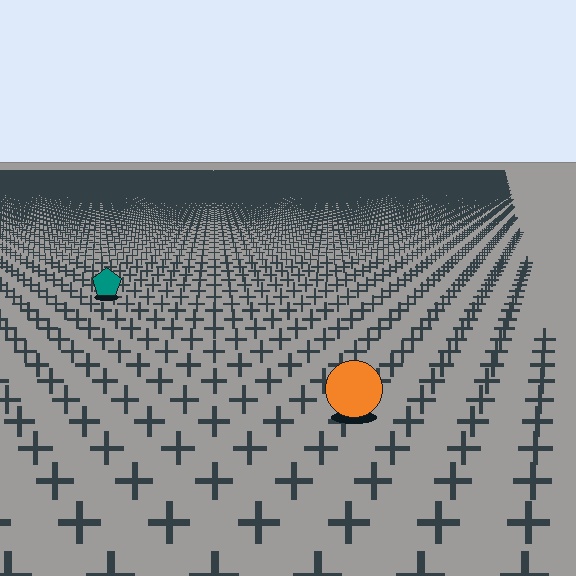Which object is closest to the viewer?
The orange circle is closest. The texture marks near it are larger and more spread out.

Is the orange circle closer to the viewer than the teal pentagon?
Yes. The orange circle is closer — you can tell from the texture gradient: the ground texture is coarser near it.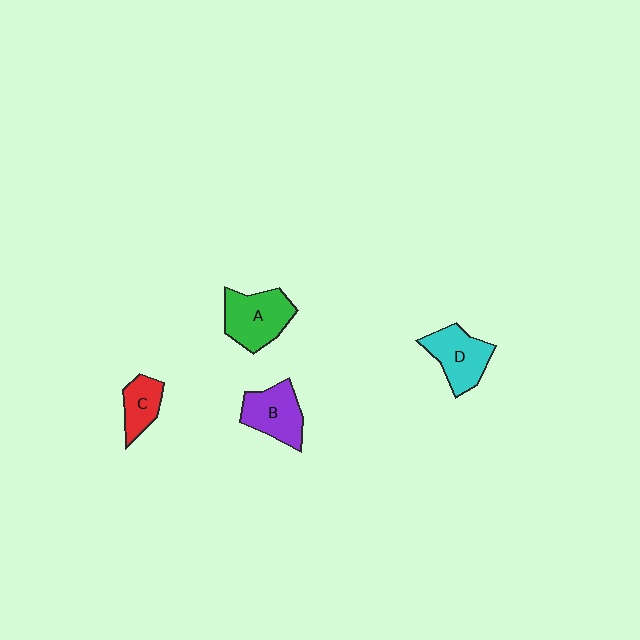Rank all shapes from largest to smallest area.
From largest to smallest: A (green), D (cyan), B (purple), C (red).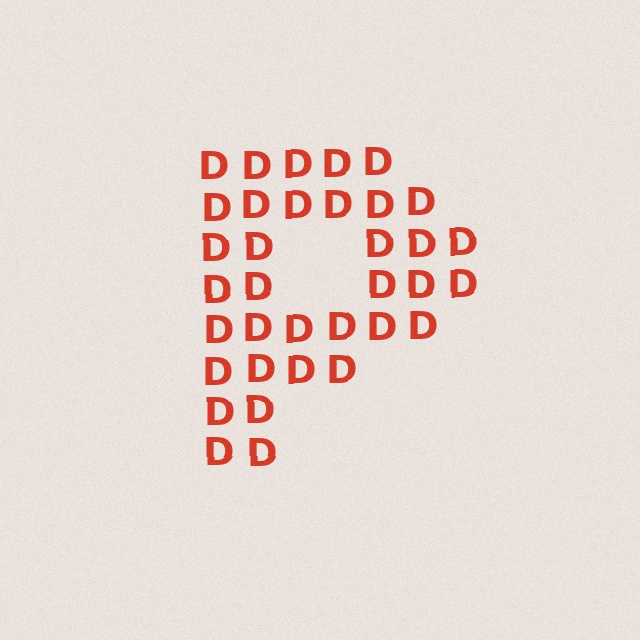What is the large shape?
The large shape is the letter P.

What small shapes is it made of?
It is made of small letter D's.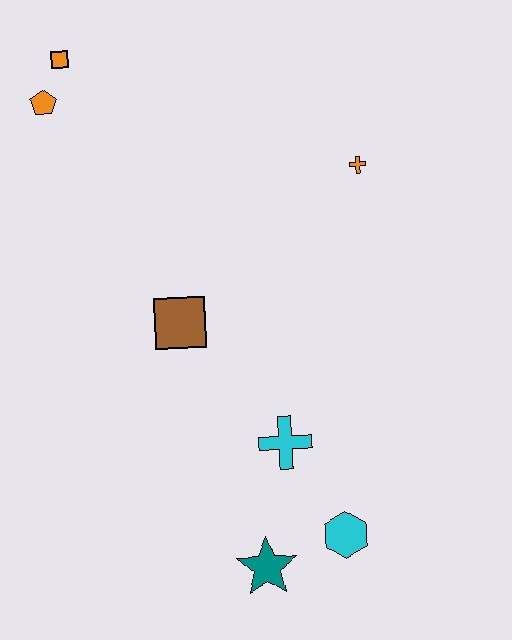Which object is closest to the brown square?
The cyan cross is closest to the brown square.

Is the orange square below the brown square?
No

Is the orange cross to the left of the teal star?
No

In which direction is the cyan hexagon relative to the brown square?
The cyan hexagon is below the brown square.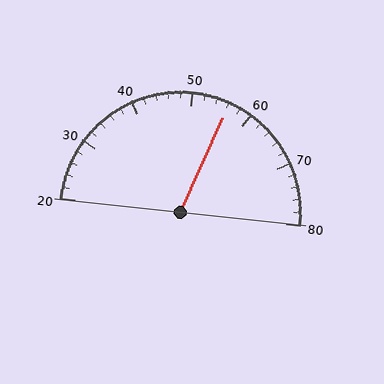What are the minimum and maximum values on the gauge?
The gauge ranges from 20 to 80.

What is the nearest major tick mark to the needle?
The nearest major tick mark is 60.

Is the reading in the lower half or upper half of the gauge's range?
The reading is in the upper half of the range (20 to 80).